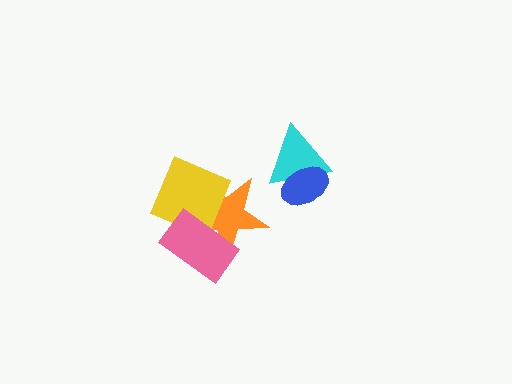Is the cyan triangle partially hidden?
Yes, it is partially covered by another shape.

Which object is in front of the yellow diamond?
The pink rectangle is in front of the yellow diamond.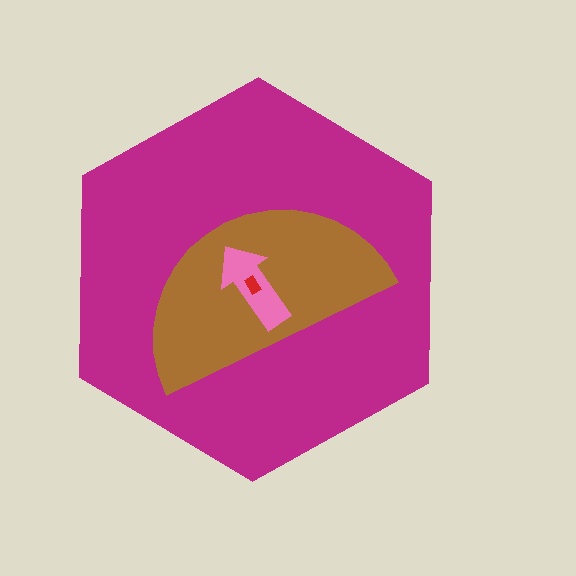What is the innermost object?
The red rectangle.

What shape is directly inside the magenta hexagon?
The brown semicircle.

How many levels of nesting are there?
4.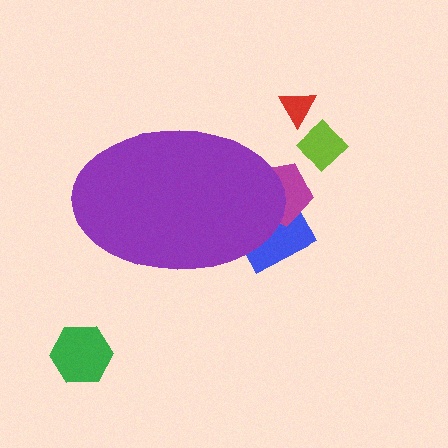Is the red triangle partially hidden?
No, the red triangle is fully visible.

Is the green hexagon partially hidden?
No, the green hexagon is fully visible.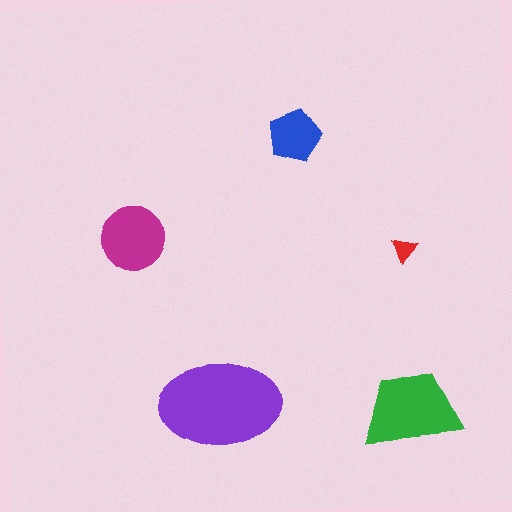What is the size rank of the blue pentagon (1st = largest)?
4th.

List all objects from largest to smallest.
The purple ellipse, the green trapezoid, the magenta circle, the blue pentagon, the red triangle.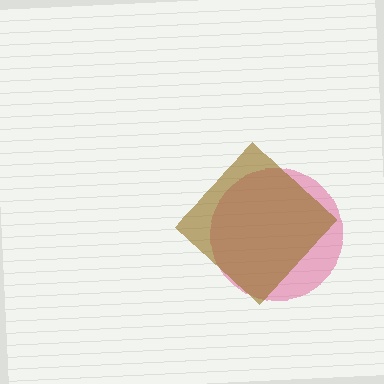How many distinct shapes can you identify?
There are 2 distinct shapes: a pink circle, a brown diamond.